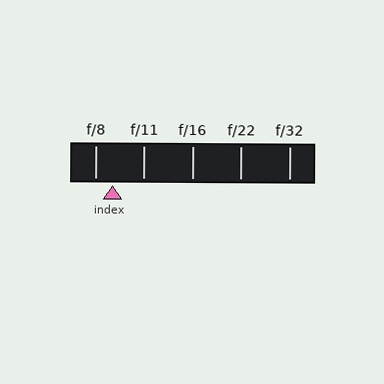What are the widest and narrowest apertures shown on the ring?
The widest aperture shown is f/8 and the narrowest is f/32.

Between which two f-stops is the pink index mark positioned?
The index mark is between f/8 and f/11.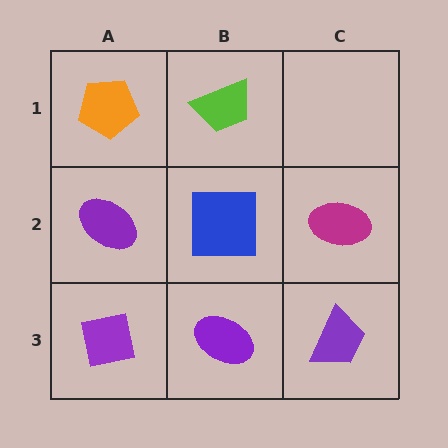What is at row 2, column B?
A blue square.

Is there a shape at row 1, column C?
No, that cell is empty.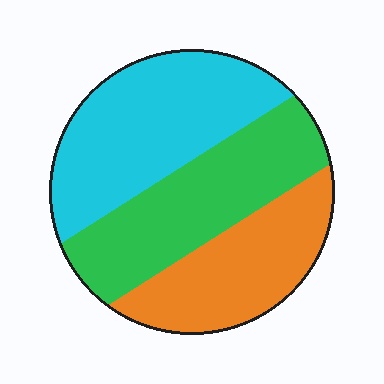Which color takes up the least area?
Orange, at roughly 30%.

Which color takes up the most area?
Cyan, at roughly 40%.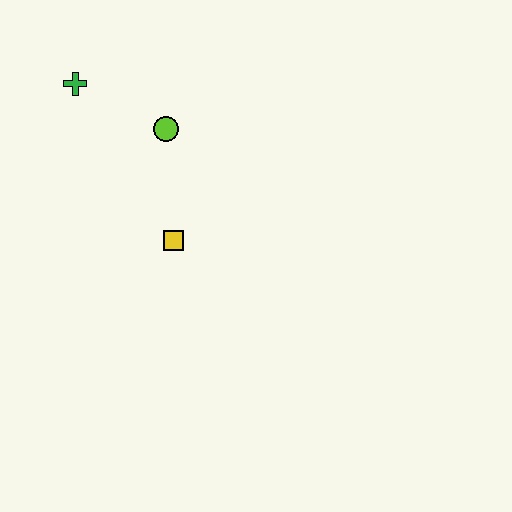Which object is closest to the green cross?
The lime circle is closest to the green cross.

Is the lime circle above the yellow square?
Yes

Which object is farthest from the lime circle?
The yellow square is farthest from the lime circle.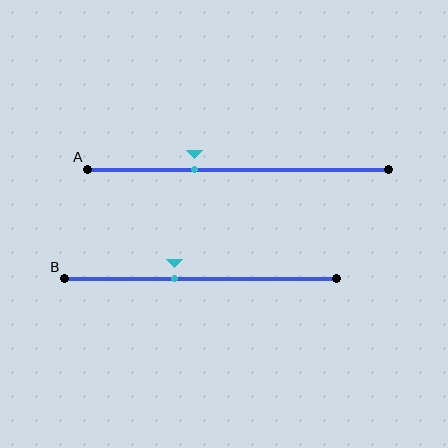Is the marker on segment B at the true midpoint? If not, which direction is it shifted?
No, the marker on segment B is shifted to the left by about 9% of the segment length.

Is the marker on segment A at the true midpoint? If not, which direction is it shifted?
No, the marker on segment A is shifted to the left by about 14% of the segment length.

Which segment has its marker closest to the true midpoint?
Segment B has its marker closest to the true midpoint.